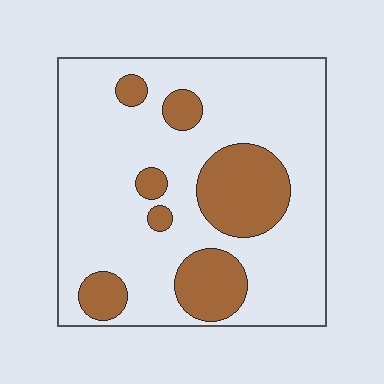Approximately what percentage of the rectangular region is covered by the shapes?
Approximately 25%.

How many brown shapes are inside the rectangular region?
7.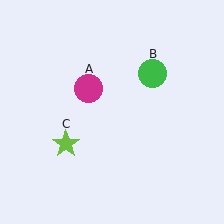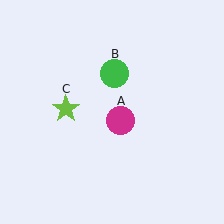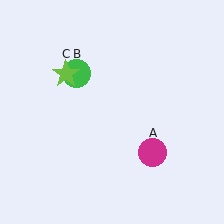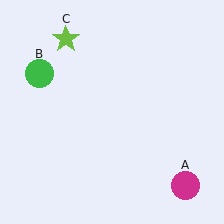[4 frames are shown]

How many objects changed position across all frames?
3 objects changed position: magenta circle (object A), green circle (object B), lime star (object C).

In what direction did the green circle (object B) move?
The green circle (object B) moved left.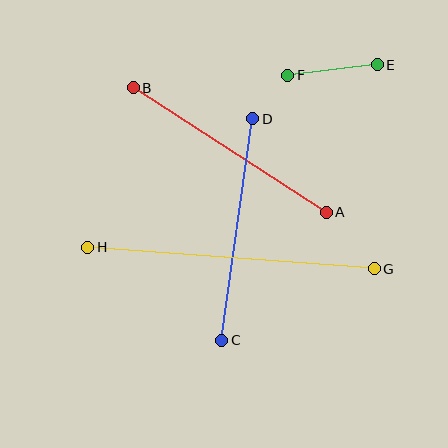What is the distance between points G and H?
The distance is approximately 287 pixels.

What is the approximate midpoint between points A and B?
The midpoint is at approximately (230, 150) pixels.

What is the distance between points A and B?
The distance is approximately 230 pixels.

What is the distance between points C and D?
The distance is approximately 224 pixels.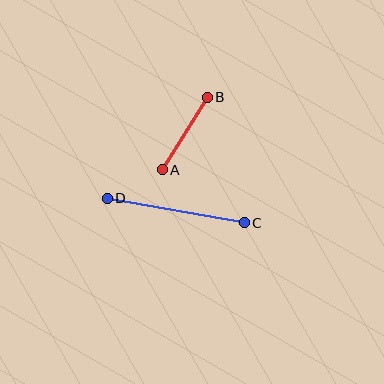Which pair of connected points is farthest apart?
Points C and D are farthest apart.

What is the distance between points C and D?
The distance is approximately 139 pixels.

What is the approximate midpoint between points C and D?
The midpoint is at approximately (176, 210) pixels.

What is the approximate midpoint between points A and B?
The midpoint is at approximately (185, 134) pixels.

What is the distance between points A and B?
The distance is approximately 85 pixels.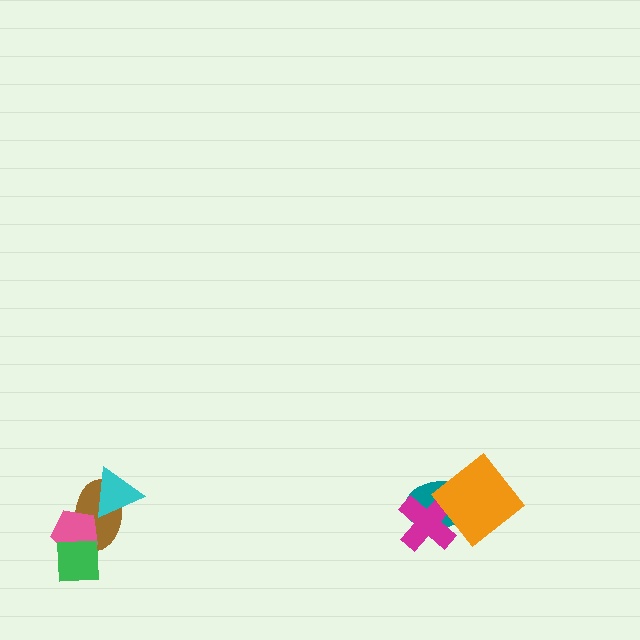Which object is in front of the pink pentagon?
The green square is in front of the pink pentagon.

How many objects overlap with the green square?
2 objects overlap with the green square.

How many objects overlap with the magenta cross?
2 objects overlap with the magenta cross.